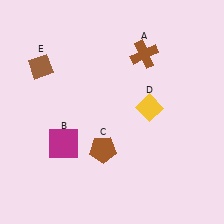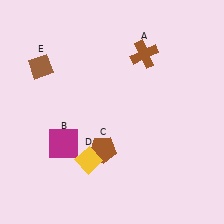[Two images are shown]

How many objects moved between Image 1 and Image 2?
1 object moved between the two images.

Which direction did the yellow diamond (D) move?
The yellow diamond (D) moved left.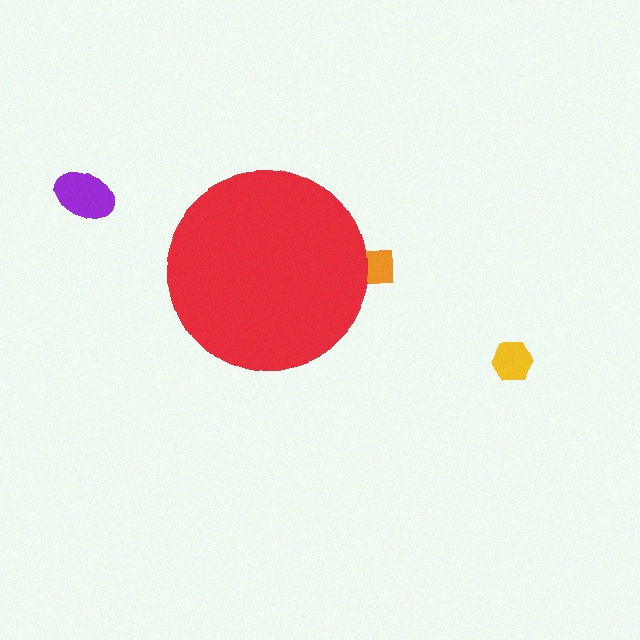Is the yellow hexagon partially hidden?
No, the yellow hexagon is fully visible.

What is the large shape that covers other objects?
A red circle.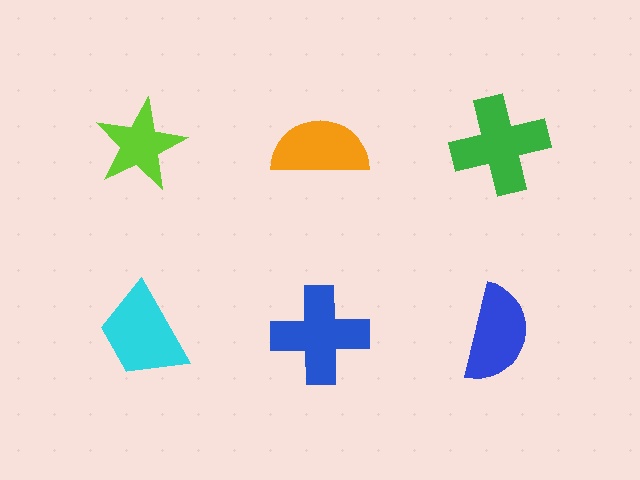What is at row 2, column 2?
A blue cross.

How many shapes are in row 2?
3 shapes.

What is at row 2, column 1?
A cyan trapezoid.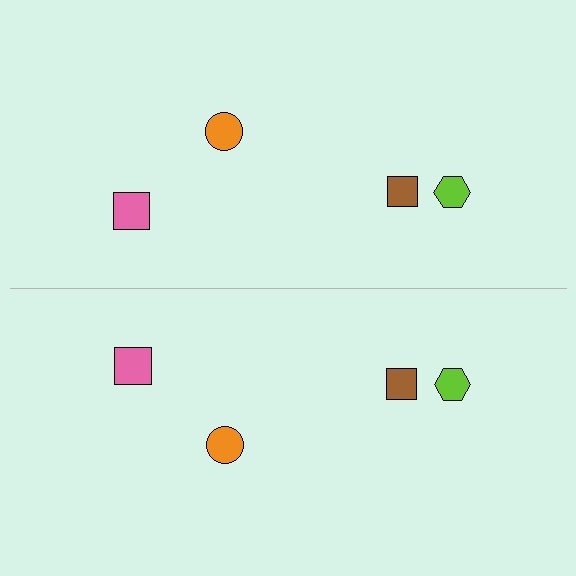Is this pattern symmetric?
Yes, this pattern has bilateral (reflection) symmetry.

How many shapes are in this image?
There are 8 shapes in this image.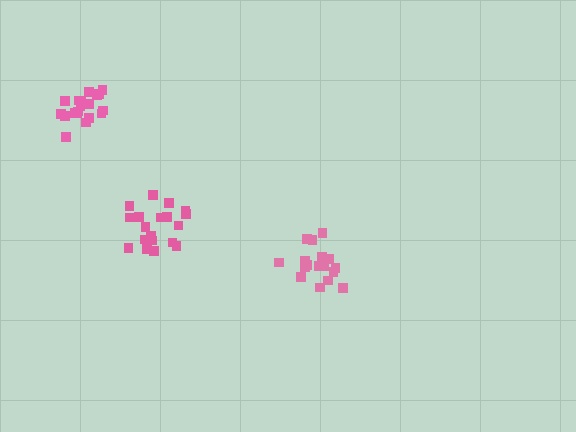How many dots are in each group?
Group 1: 18 dots, Group 2: 20 dots, Group 3: 19 dots (57 total).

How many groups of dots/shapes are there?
There are 3 groups.